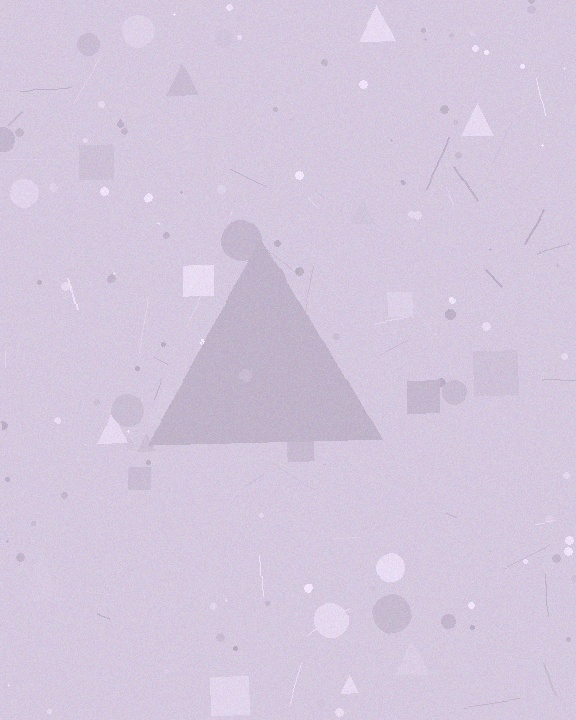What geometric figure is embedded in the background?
A triangle is embedded in the background.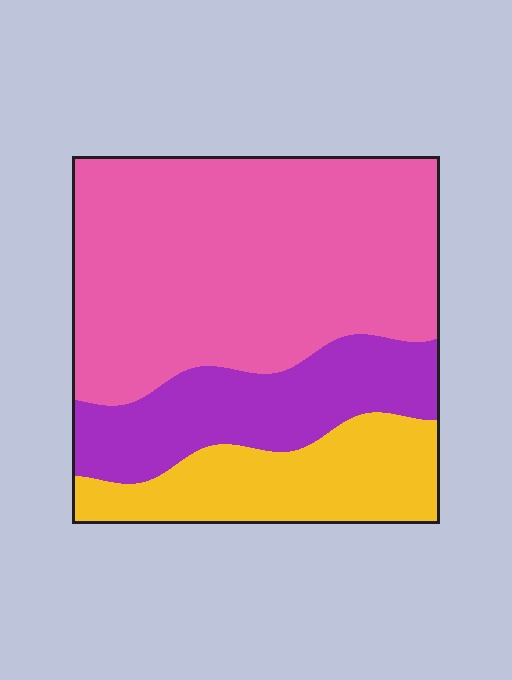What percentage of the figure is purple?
Purple covers about 20% of the figure.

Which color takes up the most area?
Pink, at roughly 55%.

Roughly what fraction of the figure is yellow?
Yellow takes up about one fifth (1/5) of the figure.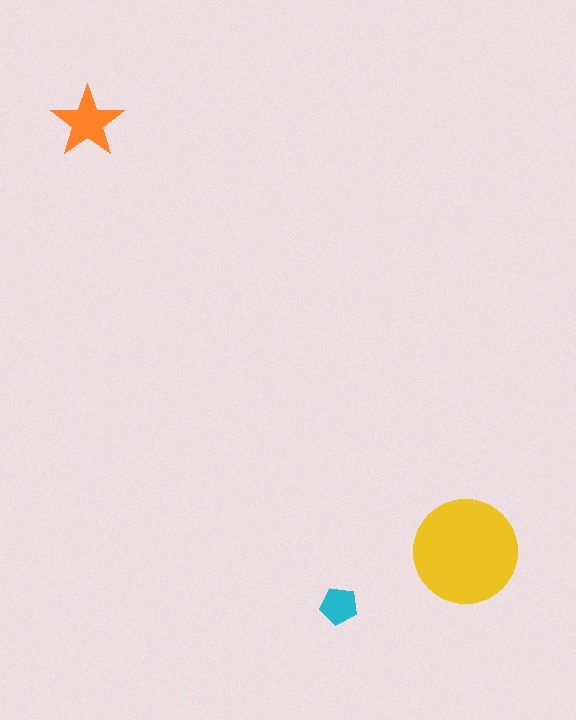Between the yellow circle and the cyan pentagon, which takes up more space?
The yellow circle.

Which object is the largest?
The yellow circle.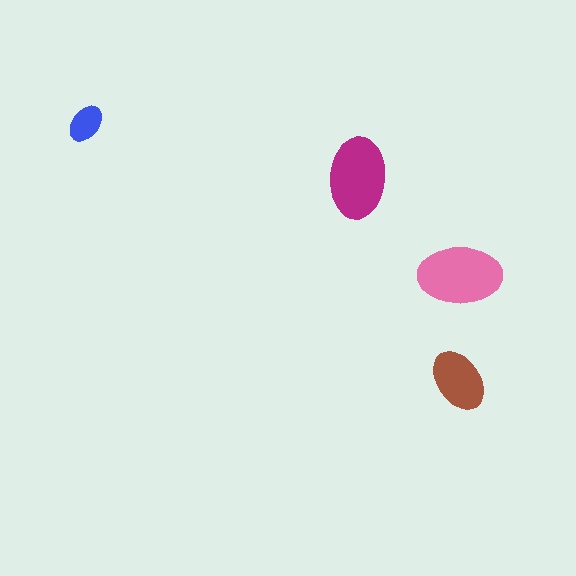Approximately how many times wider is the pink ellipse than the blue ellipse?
About 2 times wider.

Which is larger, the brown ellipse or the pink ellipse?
The pink one.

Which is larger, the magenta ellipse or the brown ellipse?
The magenta one.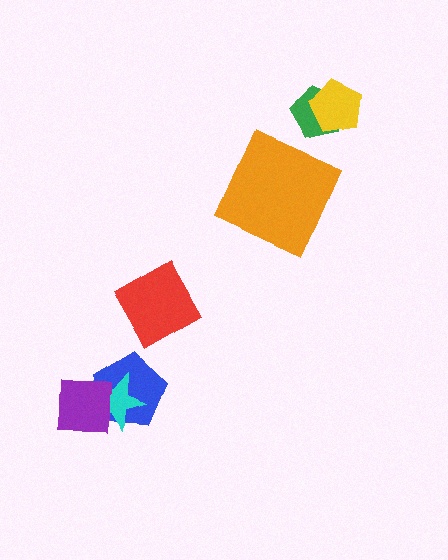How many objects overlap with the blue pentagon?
2 objects overlap with the blue pentagon.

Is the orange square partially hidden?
No, no other shape covers it.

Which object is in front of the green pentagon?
The yellow pentagon is in front of the green pentagon.